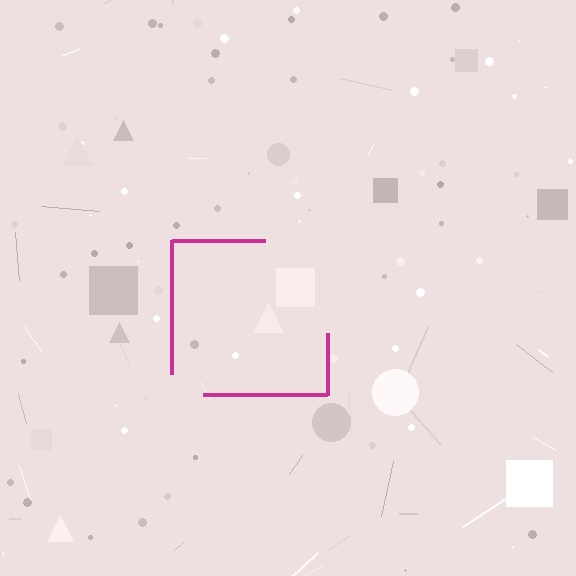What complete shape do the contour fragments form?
The contour fragments form a square.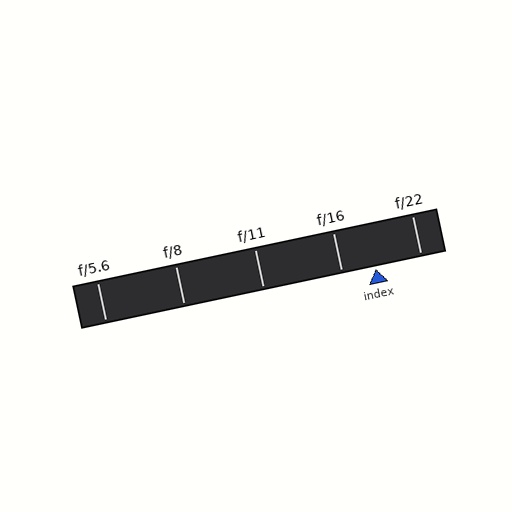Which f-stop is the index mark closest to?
The index mark is closest to f/16.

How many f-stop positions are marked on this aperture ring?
There are 5 f-stop positions marked.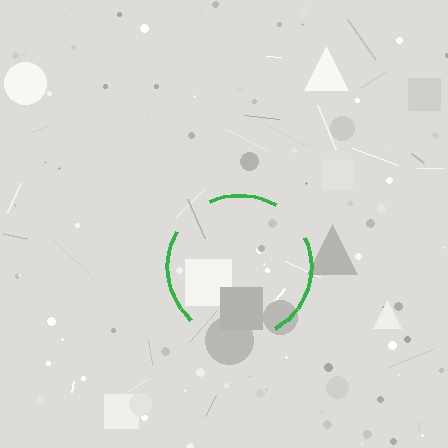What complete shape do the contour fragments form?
The contour fragments form a circle.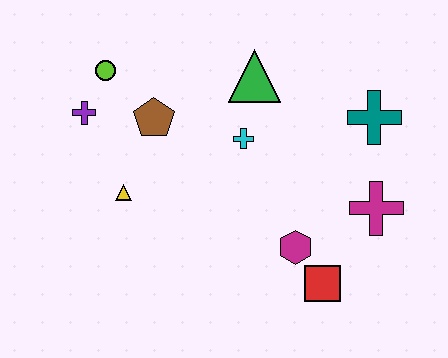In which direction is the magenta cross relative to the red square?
The magenta cross is above the red square.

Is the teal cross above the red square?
Yes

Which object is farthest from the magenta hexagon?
The lime circle is farthest from the magenta hexagon.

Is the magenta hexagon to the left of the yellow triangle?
No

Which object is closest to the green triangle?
The cyan cross is closest to the green triangle.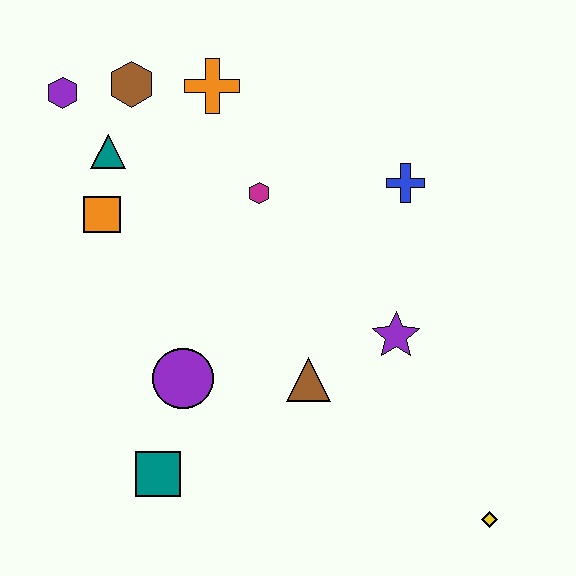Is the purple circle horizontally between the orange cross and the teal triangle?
Yes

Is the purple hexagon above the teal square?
Yes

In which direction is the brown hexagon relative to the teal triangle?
The brown hexagon is above the teal triangle.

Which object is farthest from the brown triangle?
The purple hexagon is farthest from the brown triangle.